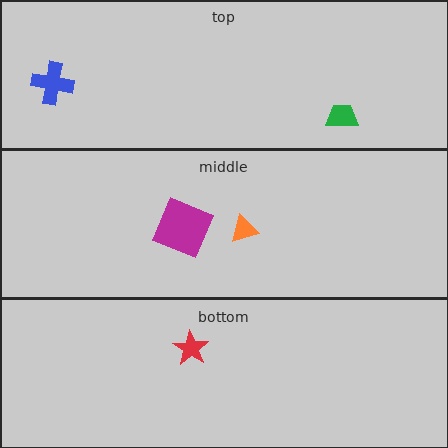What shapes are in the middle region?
The magenta square, the orange triangle.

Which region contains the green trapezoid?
The top region.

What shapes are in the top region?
The blue cross, the green trapezoid.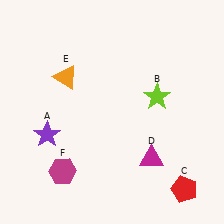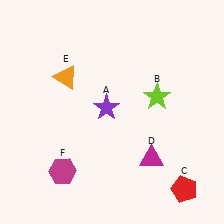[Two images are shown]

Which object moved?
The purple star (A) moved right.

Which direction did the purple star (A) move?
The purple star (A) moved right.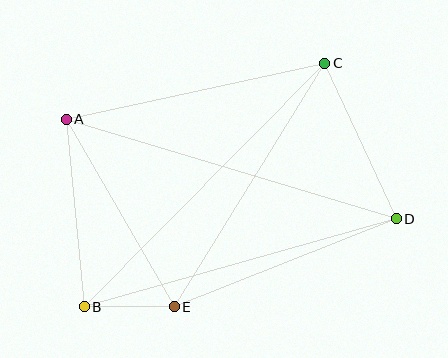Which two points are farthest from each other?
Points A and D are farthest from each other.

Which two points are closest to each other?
Points B and E are closest to each other.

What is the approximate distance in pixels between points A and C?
The distance between A and C is approximately 264 pixels.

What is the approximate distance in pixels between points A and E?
The distance between A and E is approximately 216 pixels.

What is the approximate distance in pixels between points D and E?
The distance between D and E is approximately 239 pixels.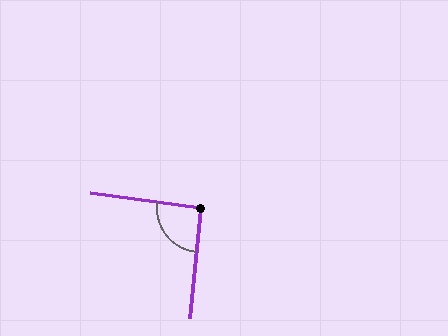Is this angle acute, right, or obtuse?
It is approximately a right angle.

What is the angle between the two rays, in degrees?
Approximately 92 degrees.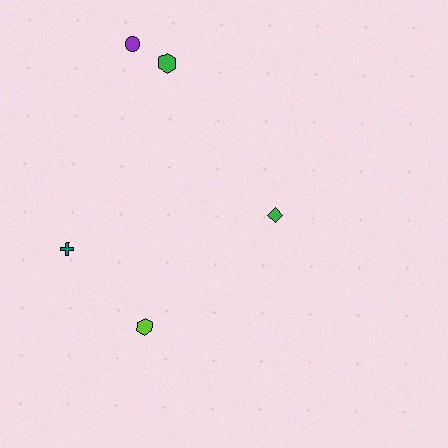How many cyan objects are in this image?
There are no cyan objects.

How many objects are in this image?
There are 5 objects.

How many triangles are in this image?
There are no triangles.